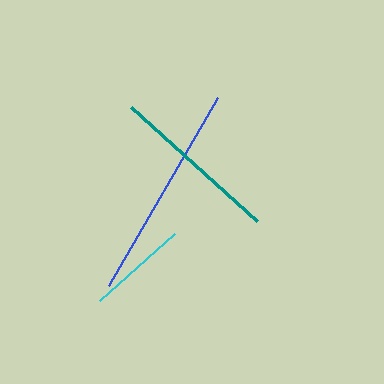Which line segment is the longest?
The blue line is the longest at approximately 217 pixels.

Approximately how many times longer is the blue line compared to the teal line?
The blue line is approximately 1.3 times the length of the teal line.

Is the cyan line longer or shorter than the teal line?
The teal line is longer than the cyan line.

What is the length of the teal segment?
The teal segment is approximately 171 pixels long.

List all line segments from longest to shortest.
From longest to shortest: blue, teal, cyan.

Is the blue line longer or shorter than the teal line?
The blue line is longer than the teal line.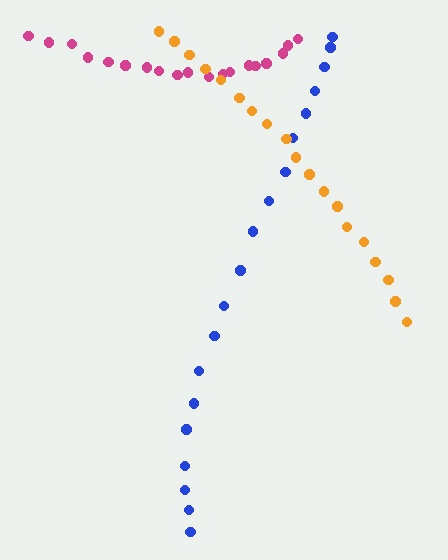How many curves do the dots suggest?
There are 3 distinct paths.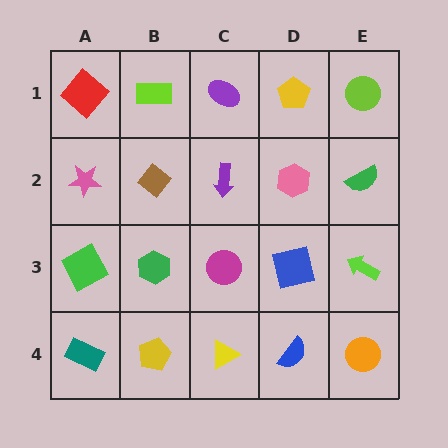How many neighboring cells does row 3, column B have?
4.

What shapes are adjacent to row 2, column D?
A yellow pentagon (row 1, column D), a blue square (row 3, column D), a purple arrow (row 2, column C), a green semicircle (row 2, column E).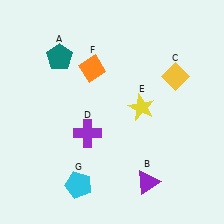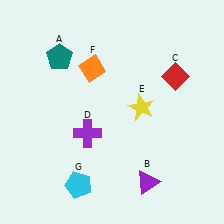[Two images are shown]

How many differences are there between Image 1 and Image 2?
There is 1 difference between the two images.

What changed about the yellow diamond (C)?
In Image 1, C is yellow. In Image 2, it changed to red.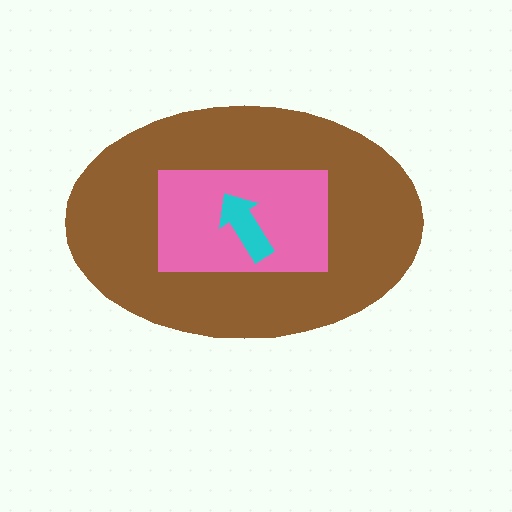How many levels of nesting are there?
3.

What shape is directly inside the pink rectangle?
The cyan arrow.